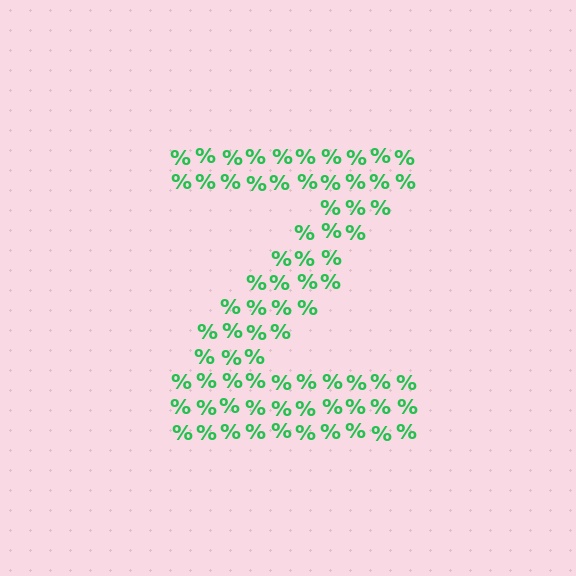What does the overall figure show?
The overall figure shows the letter Z.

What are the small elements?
The small elements are percent signs.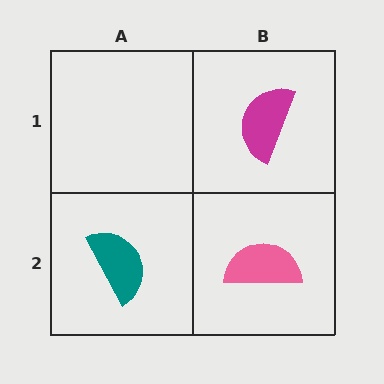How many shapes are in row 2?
2 shapes.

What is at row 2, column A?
A teal semicircle.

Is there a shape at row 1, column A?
No, that cell is empty.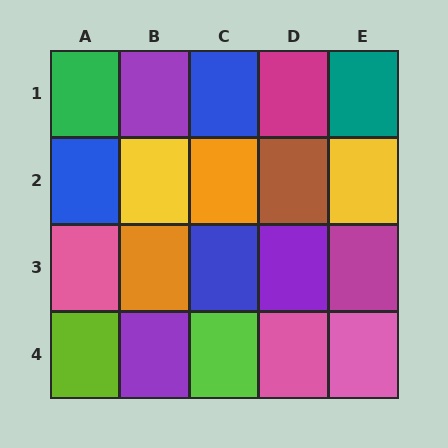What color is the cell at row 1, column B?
Purple.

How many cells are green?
1 cell is green.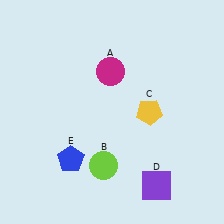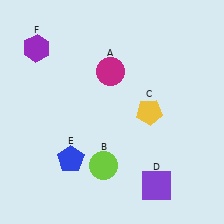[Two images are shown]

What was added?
A purple hexagon (F) was added in Image 2.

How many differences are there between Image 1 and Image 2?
There is 1 difference between the two images.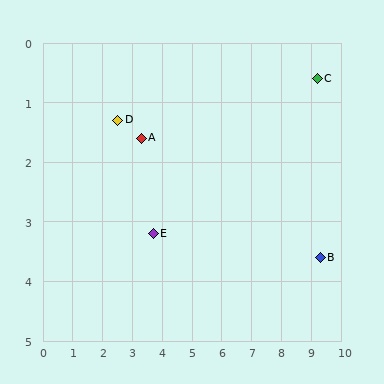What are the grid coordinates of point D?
Point D is at approximately (2.5, 1.3).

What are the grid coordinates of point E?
Point E is at approximately (3.7, 3.2).